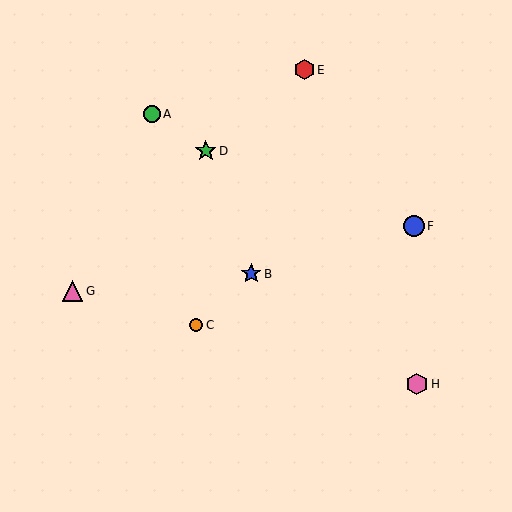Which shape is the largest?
The pink hexagon (labeled H) is the largest.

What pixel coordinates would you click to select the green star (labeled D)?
Click at (206, 151) to select the green star D.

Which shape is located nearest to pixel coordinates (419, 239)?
The blue circle (labeled F) at (414, 226) is nearest to that location.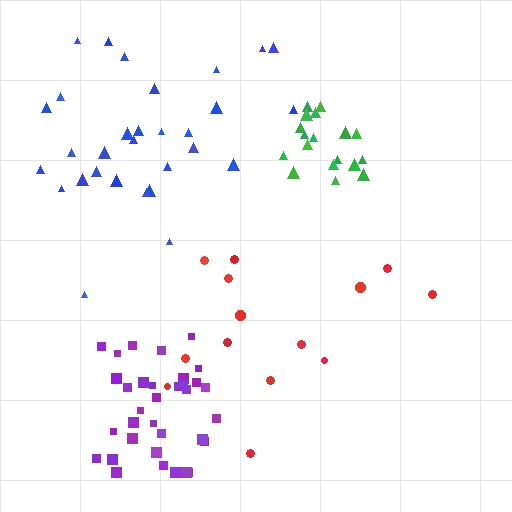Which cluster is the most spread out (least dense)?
Red.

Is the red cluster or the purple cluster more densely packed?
Purple.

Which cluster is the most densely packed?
Green.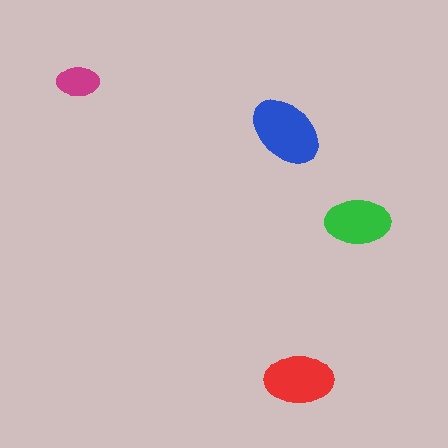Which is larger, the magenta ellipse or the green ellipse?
The green one.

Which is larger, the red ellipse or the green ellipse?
The red one.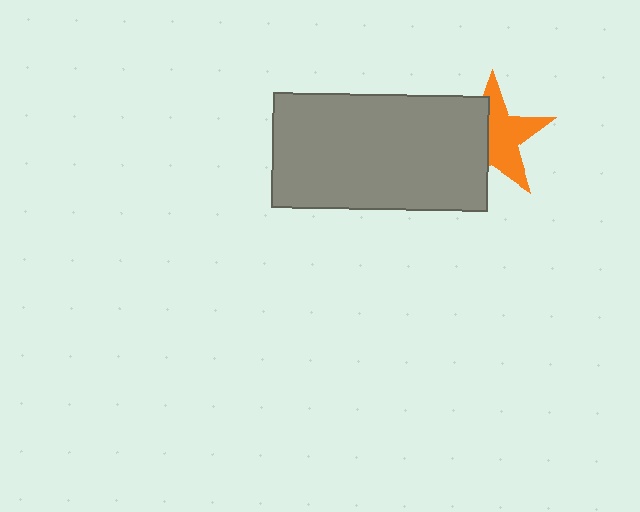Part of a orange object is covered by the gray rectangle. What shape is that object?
It is a star.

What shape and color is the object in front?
The object in front is a gray rectangle.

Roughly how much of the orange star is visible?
About half of it is visible (roughly 55%).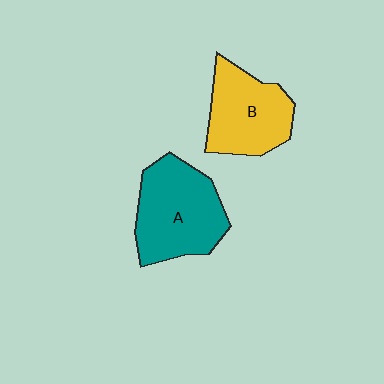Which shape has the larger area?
Shape A (teal).